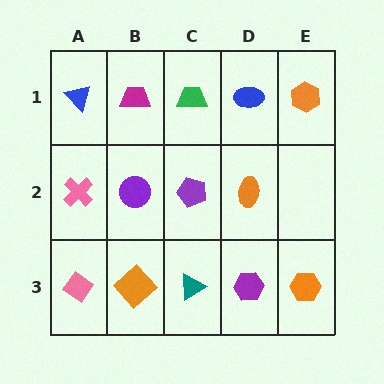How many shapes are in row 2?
4 shapes.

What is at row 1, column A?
A blue triangle.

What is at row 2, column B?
A purple circle.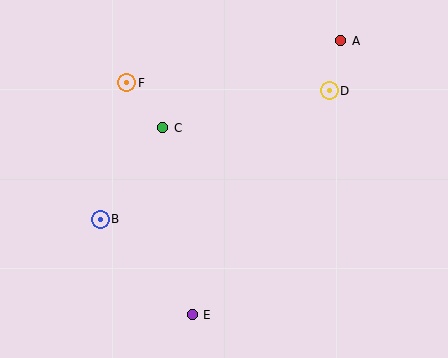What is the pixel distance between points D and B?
The distance between D and B is 262 pixels.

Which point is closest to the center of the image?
Point C at (163, 128) is closest to the center.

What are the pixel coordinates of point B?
Point B is at (100, 219).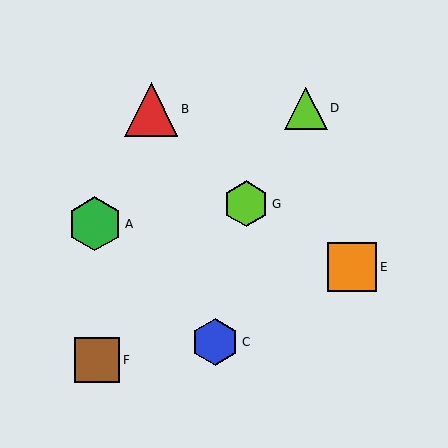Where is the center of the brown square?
The center of the brown square is at (97, 360).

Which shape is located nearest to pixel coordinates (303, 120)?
The lime triangle (labeled D) at (306, 108) is nearest to that location.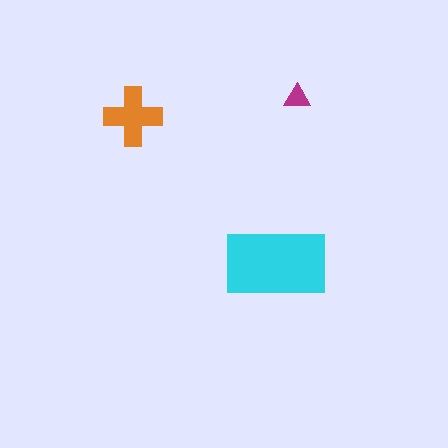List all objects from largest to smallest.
The cyan rectangle, the orange cross, the magenta triangle.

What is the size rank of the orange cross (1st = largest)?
2nd.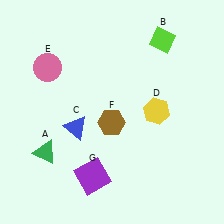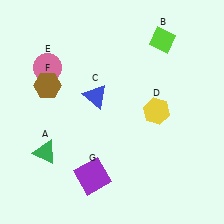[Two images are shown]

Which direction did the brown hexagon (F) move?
The brown hexagon (F) moved left.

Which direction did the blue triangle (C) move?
The blue triangle (C) moved up.